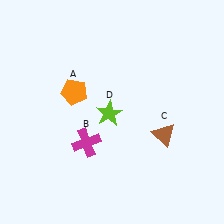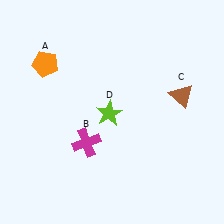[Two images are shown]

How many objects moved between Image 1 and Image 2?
2 objects moved between the two images.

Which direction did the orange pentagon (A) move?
The orange pentagon (A) moved left.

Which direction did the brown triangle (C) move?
The brown triangle (C) moved up.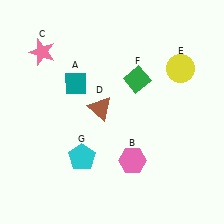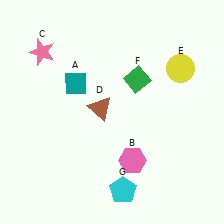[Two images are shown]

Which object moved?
The cyan pentagon (G) moved right.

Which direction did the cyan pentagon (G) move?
The cyan pentagon (G) moved right.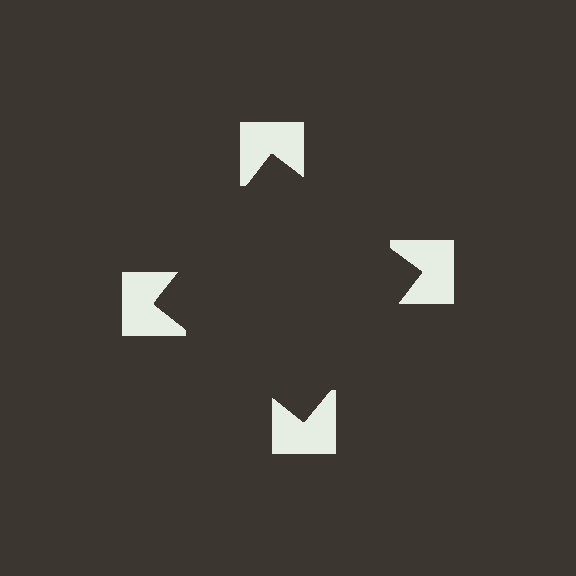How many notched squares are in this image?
There are 4 — one at each vertex of the illusory square.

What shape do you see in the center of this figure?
An illusory square — its edges are inferred from the aligned wedge cuts in the notched squares, not physically drawn.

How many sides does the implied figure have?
4 sides.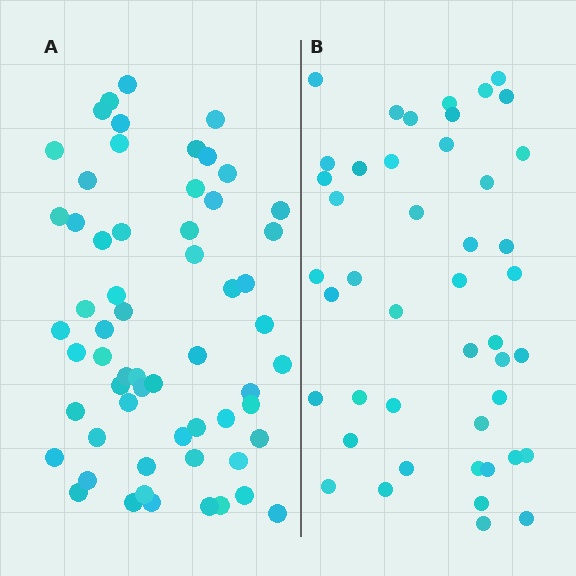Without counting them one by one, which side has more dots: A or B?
Region A (the left region) has more dots.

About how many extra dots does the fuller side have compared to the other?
Region A has approximately 15 more dots than region B.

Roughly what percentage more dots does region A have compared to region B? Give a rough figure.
About 35% more.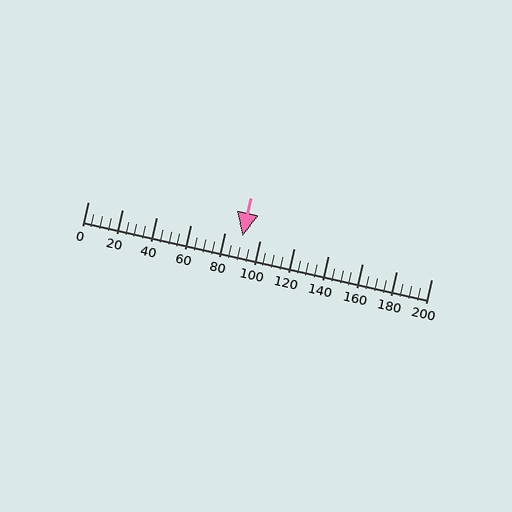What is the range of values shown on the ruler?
The ruler shows values from 0 to 200.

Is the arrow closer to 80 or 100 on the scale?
The arrow is closer to 100.